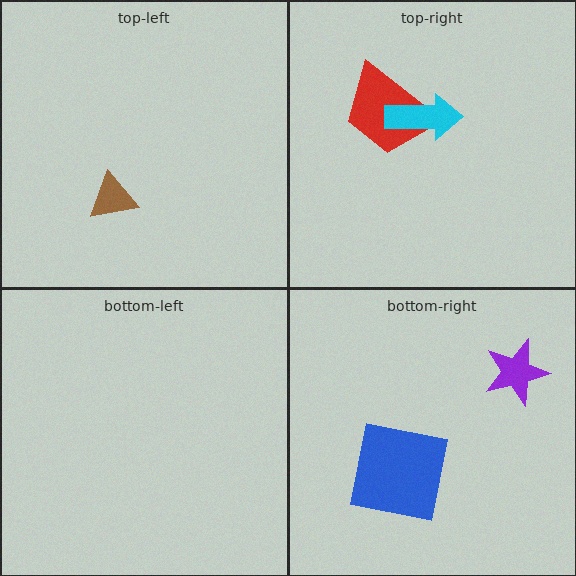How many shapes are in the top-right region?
2.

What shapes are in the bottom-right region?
The purple star, the blue square.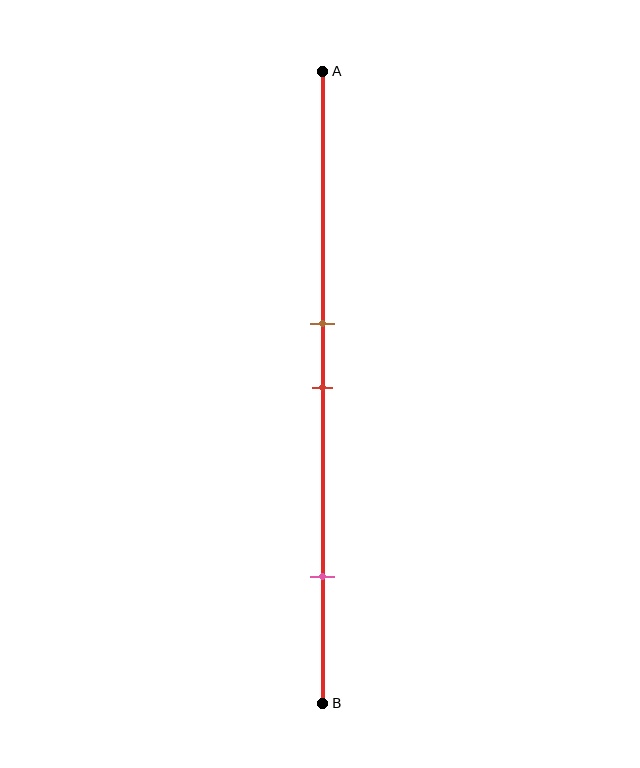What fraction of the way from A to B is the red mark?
The red mark is approximately 50% (0.5) of the way from A to B.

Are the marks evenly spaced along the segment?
No, the marks are not evenly spaced.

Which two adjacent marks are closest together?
The brown and red marks are the closest adjacent pair.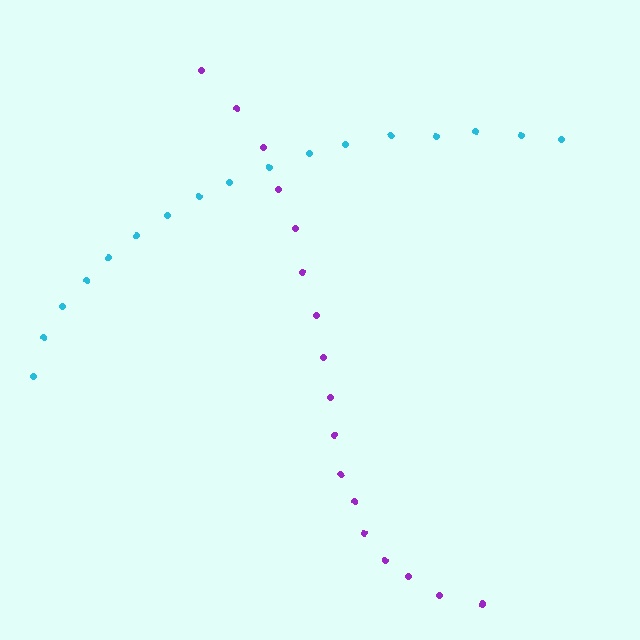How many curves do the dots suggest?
There are 2 distinct paths.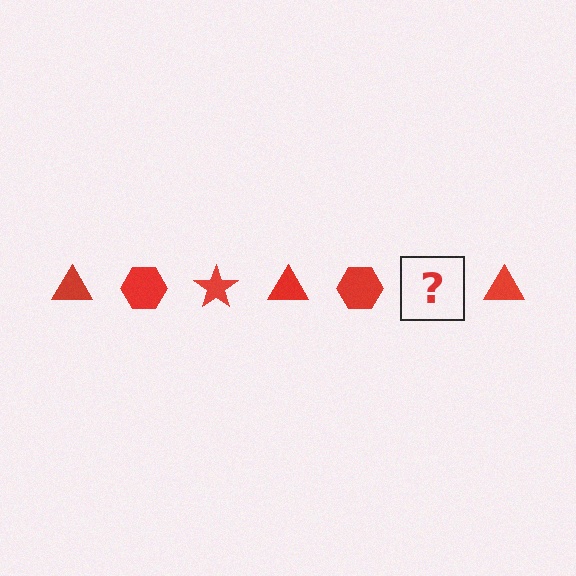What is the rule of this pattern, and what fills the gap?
The rule is that the pattern cycles through triangle, hexagon, star shapes in red. The gap should be filled with a red star.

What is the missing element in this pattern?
The missing element is a red star.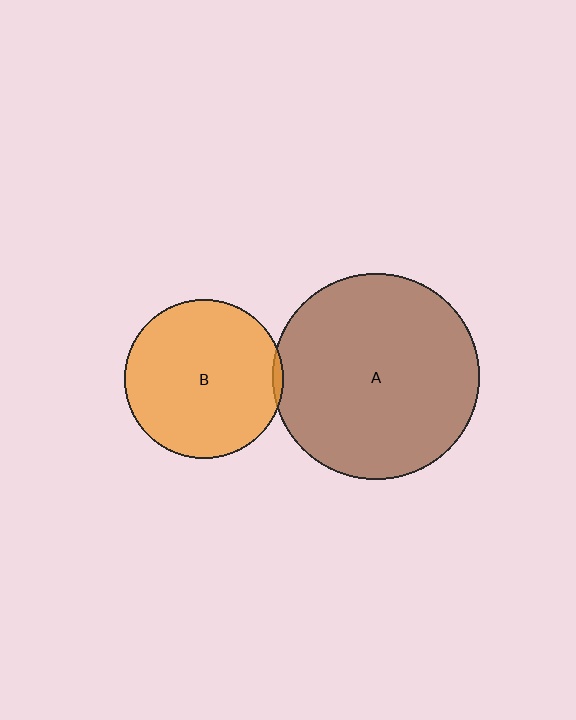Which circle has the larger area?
Circle A (brown).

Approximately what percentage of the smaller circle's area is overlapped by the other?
Approximately 5%.